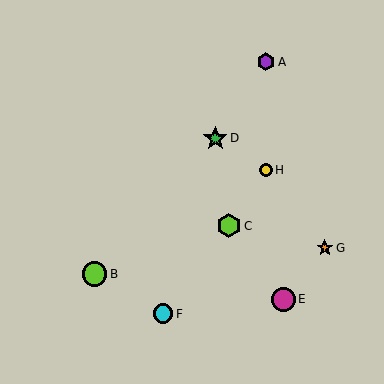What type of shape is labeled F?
Shape F is a cyan circle.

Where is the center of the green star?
The center of the green star is at (215, 139).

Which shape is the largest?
The lime circle (labeled B) is the largest.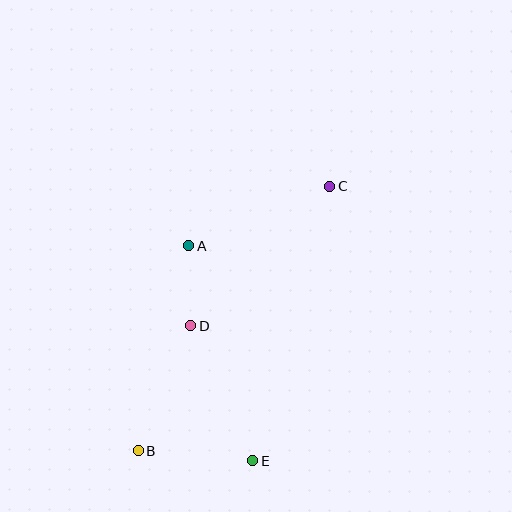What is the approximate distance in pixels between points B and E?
The distance between B and E is approximately 115 pixels.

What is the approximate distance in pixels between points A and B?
The distance between A and B is approximately 212 pixels.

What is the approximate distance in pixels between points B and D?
The distance between B and D is approximately 136 pixels.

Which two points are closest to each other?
Points A and D are closest to each other.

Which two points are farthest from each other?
Points B and C are farthest from each other.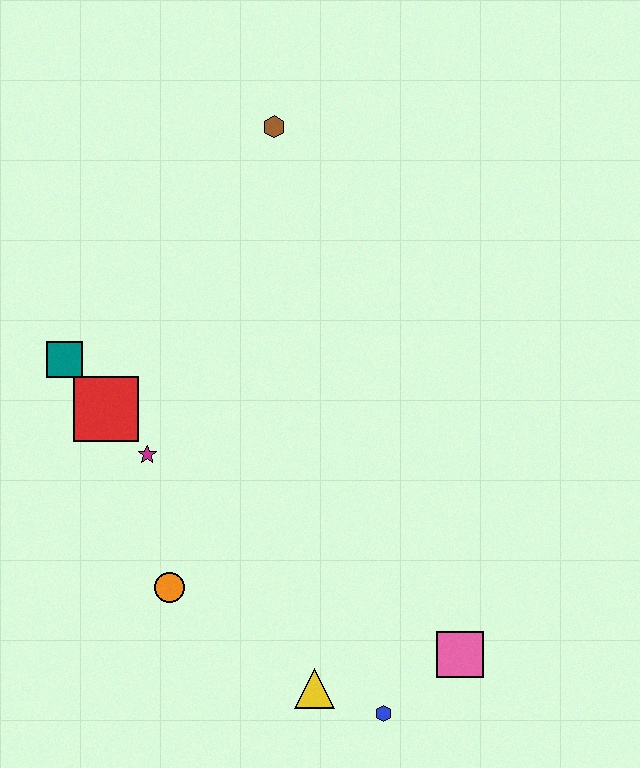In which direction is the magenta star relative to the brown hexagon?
The magenta star is below the brown hexagon.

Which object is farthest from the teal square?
The pink square is farthest from the teal square.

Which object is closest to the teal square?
The red square is closest to the teal square.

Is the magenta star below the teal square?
Yes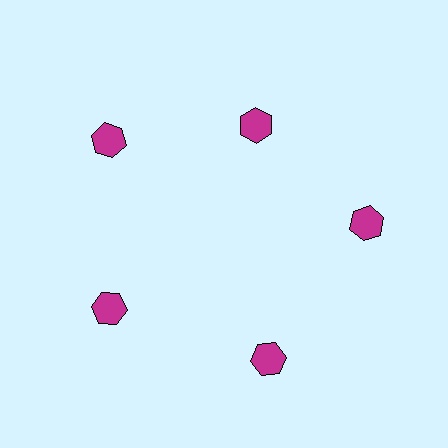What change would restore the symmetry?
The symmetry would be restored by moving it outward, back onto the ring so that all 5 hexagons sit at equal angles and equal distance from the center.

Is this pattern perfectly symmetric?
No. The 5 magenta hexagons are arranged in a ring, but one element near the 1 o'clock position is pulled inward toward the center, breaking the 5-fold rotational symmetry.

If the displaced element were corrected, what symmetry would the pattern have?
It would have 5-fold rotational symmetry — the pattern would map onto itself every 72 degrees.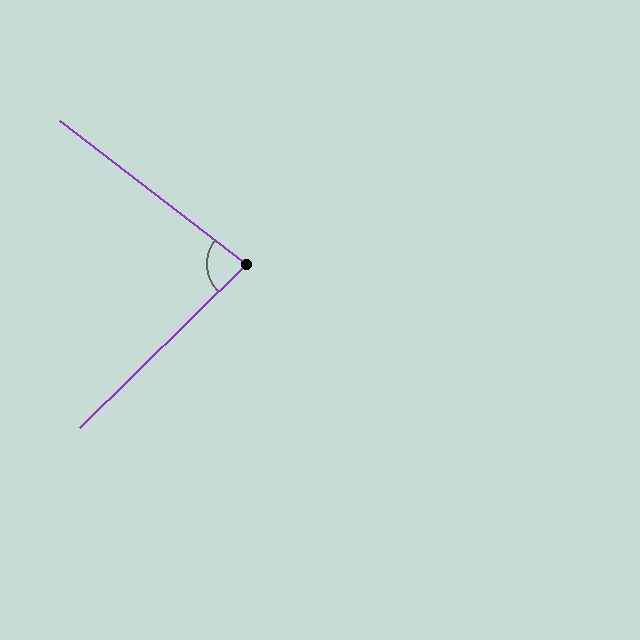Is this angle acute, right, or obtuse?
It is acute.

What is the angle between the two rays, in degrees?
Approximately 82 degrees.